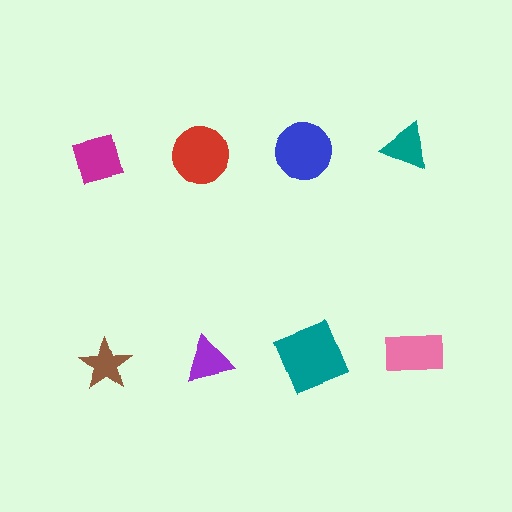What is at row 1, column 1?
A magenta diamond.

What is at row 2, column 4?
A pink rectangle.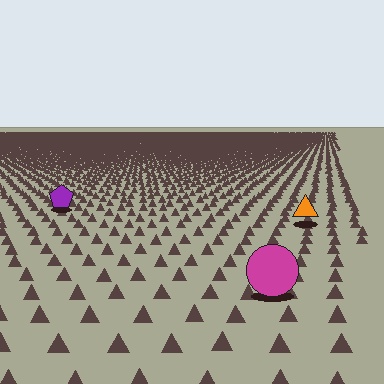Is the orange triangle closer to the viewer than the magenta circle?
No. The magenta circle is closer — you can tell from the texture gradient: the ground texture is coarser near it.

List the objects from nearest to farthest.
From nearest to farthest: the magenta circle, the orange triangle, the purple pentagon.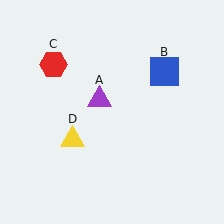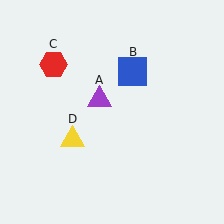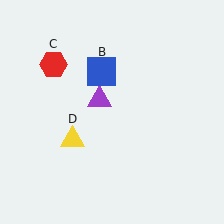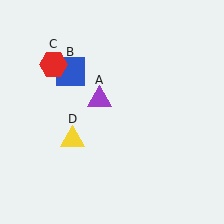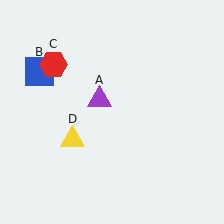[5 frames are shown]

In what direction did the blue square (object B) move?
The blue square (object B) moved left.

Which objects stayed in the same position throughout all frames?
Purple triangle (object A) and red hexagon (object C) and yellow triangle (object D) remained stationary.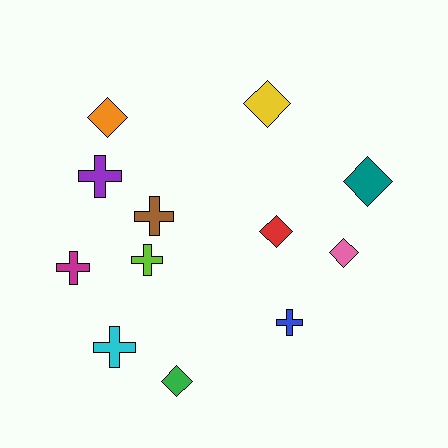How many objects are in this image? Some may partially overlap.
There are 12 objects.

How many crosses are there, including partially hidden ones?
There are 6 crosses.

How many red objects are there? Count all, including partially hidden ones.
There is 1 red object.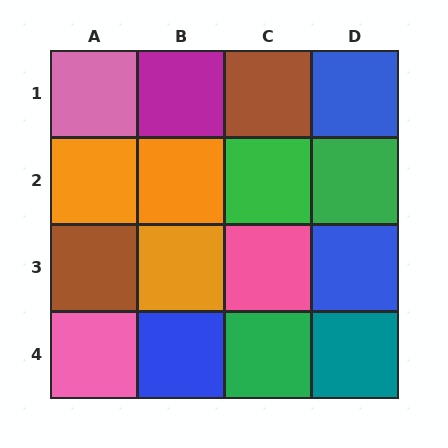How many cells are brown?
2 cells are brown.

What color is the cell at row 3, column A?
Brown.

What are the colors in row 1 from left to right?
Pink, magenta, brown, blue.